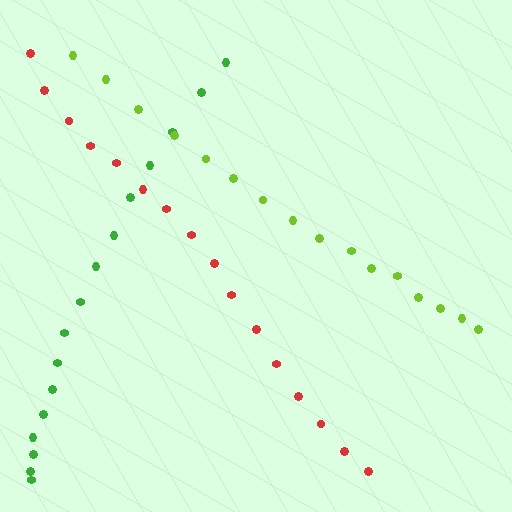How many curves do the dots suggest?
There are 3 distinct paths.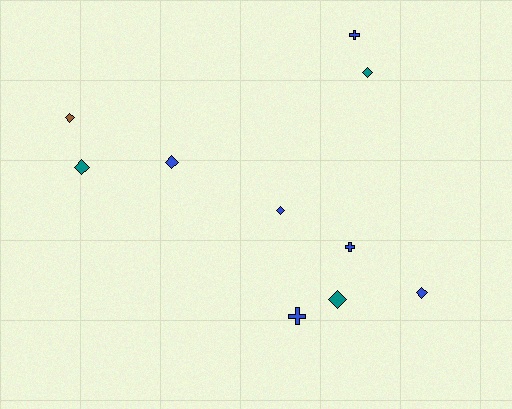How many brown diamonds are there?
There is 1 brown diamond.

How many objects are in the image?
There are 10 objects.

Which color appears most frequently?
Blue, with 6 objects.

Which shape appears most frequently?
Diamond, with 7 objects.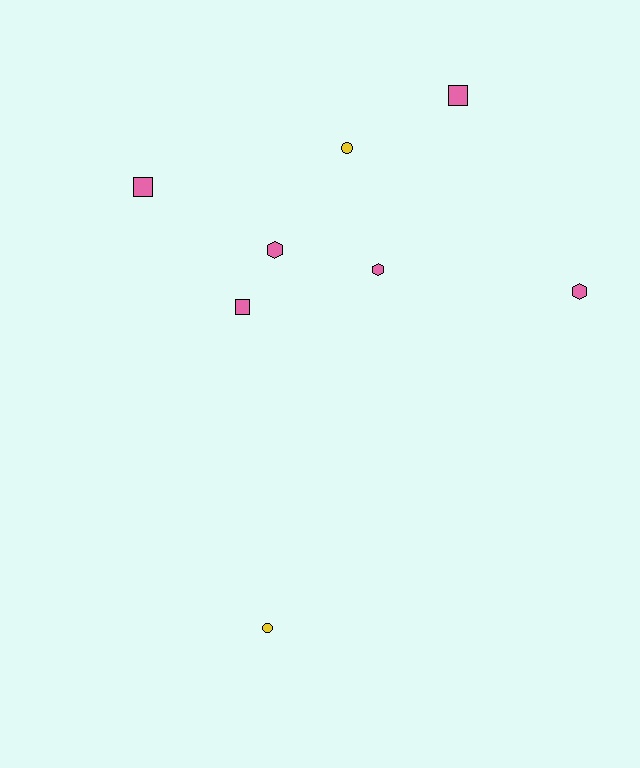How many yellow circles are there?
There are 2 yellow circles.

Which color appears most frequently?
Pink, with 6 objects.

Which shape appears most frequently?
Square, with 3 objects.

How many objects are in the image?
There are 8 objects.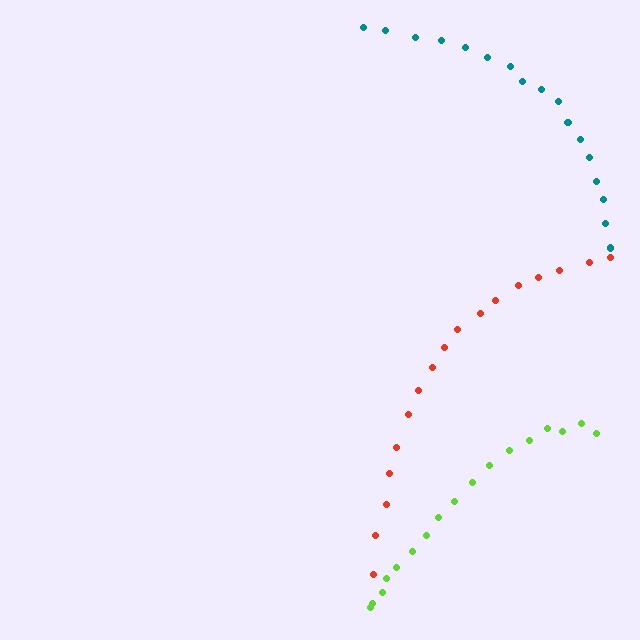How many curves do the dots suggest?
There are 3 distinct paths.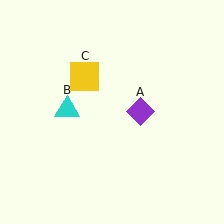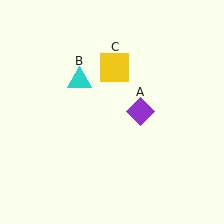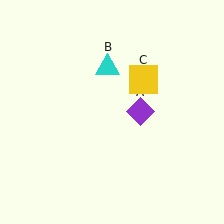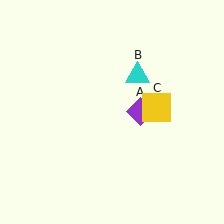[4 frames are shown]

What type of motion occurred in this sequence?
The cyan triangle (object B), yellow square (object C) rotated clockwise around the center of the scene.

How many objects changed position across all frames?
2 objects changed position: cyan triangle (object B), yellow square (object C).